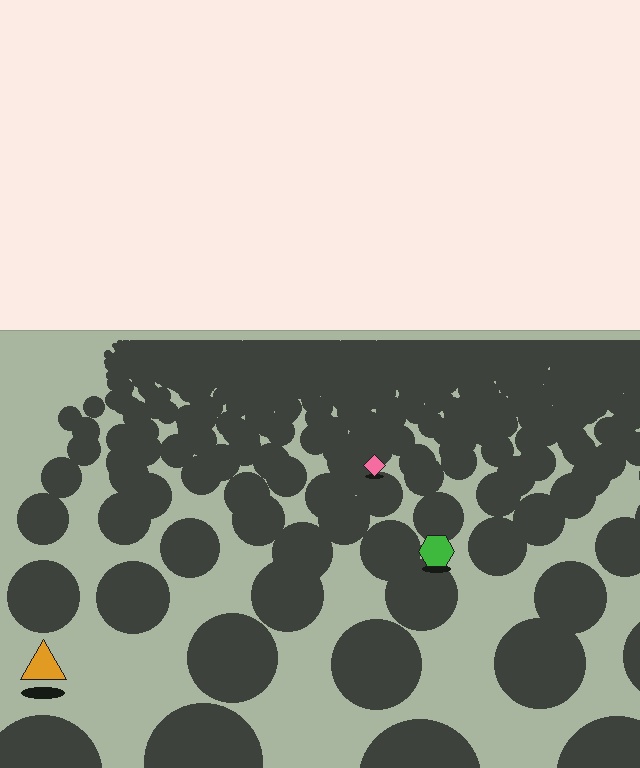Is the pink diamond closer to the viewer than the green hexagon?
No. The green hexagon is closer — you can tell from the texture gradient: the ground texture is coarser near it.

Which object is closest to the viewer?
The orange triangle is closest. The texture marks near it are larger and more spread out.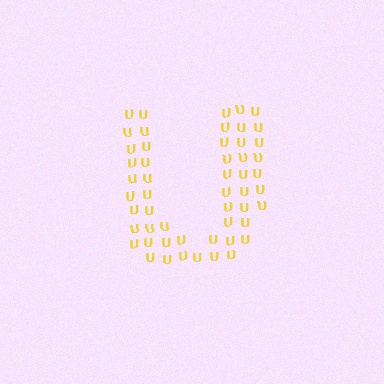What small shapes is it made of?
It is made of small letter U's.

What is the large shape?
The large shape is the letter U.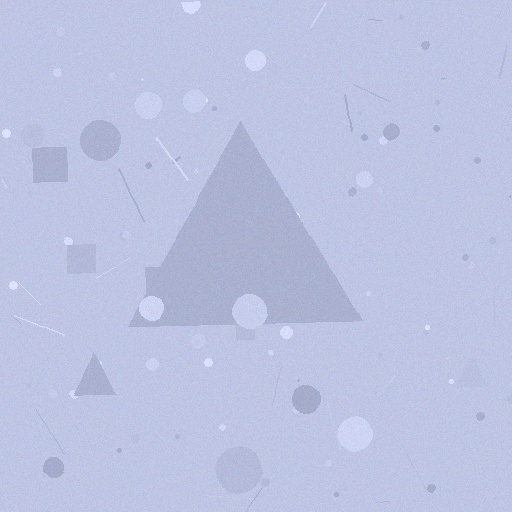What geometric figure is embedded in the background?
A triangle is embedded in the background.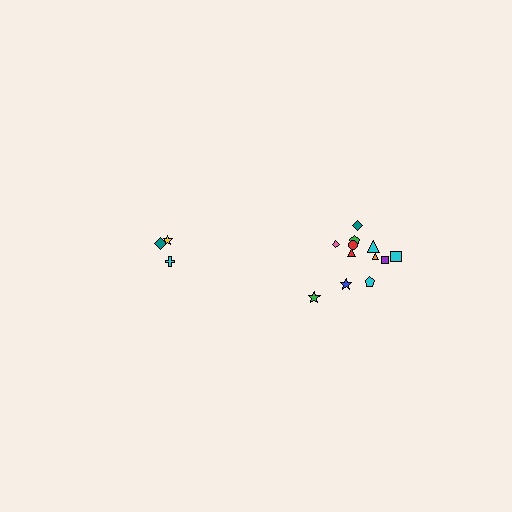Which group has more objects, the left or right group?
The right group.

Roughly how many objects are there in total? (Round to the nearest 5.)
Roughly 15 objects in total.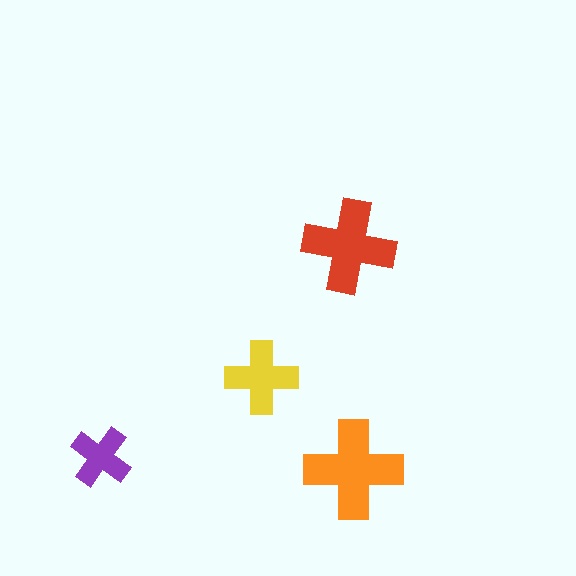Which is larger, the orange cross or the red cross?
The orange one.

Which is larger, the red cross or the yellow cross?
The red one.